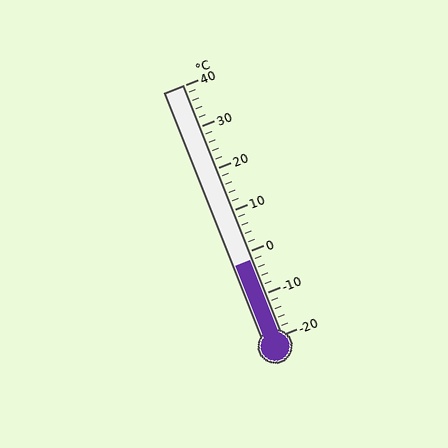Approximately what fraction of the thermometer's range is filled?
The thermometer is filled to approximately 30% of its range.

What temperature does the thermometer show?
The thermometer shows approximately -2°C.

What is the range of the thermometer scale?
The thermometer scale ranges from -20°C to 40°C.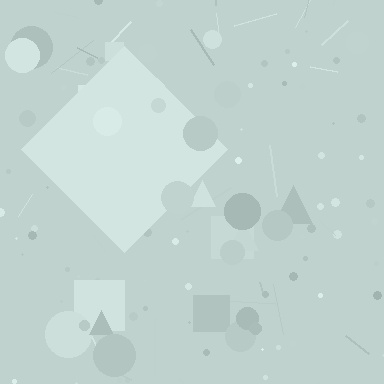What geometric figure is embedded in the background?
A diamond is embedded in the background.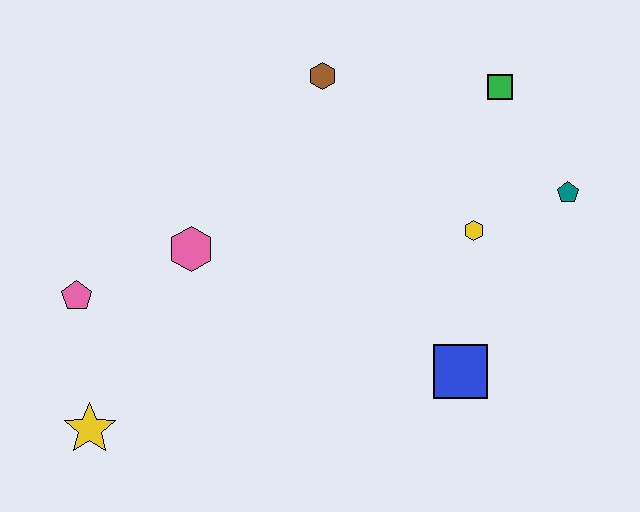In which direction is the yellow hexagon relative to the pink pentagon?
The yellow hexagon is to the right of the pink pentagon.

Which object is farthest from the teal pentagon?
The yellow star is farthest from the teal pentagon.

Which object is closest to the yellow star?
The pink pentagon is closest to the yellow star.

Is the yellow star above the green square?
No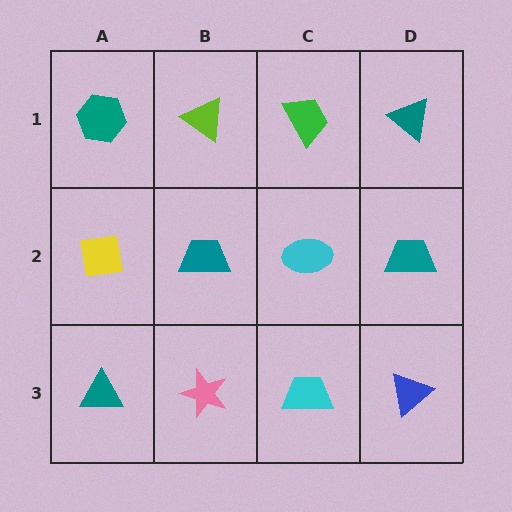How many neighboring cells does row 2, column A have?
3.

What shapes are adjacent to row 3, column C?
A cyan ellipse (row 2, column C), a pink star (row 3, column B), a blue triangle (row 3, column D).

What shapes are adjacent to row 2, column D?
A teal triangle (row 1, column D), a blue triangle (row 3, column D), a cyan ellipse (row 2, column C).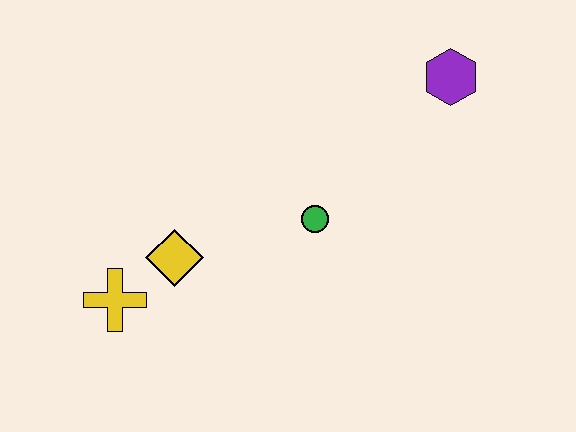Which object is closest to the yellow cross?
The yellow diamond is closest to the yellow cross.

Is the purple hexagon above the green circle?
Yes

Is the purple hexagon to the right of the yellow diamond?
Yes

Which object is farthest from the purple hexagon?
The yellow cross is farthest from the purple hexagon.